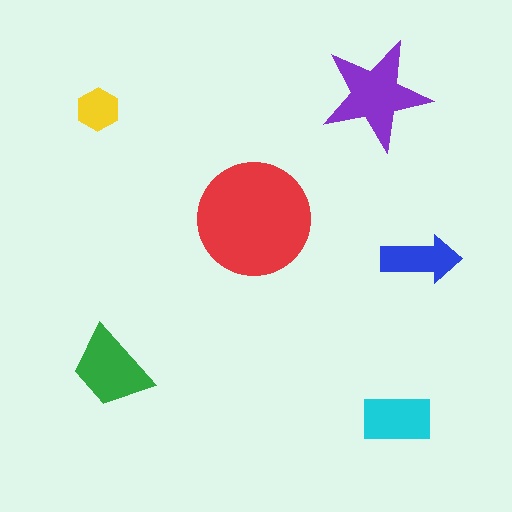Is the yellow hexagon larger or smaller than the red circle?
Smaller.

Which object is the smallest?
The yellow hexagon.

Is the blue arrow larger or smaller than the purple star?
Smaller.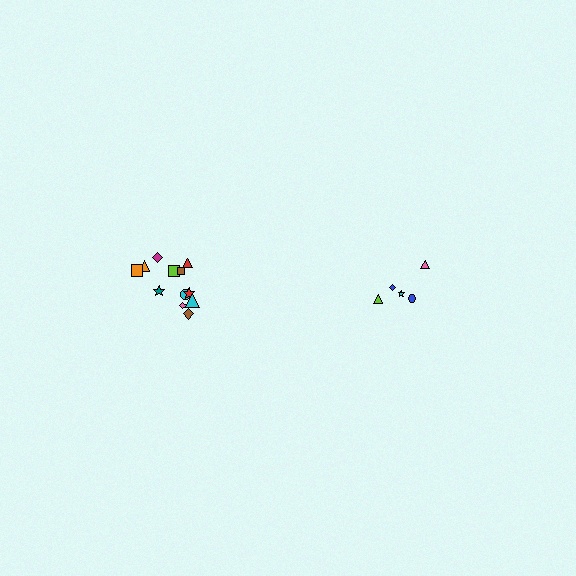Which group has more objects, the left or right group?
The left group.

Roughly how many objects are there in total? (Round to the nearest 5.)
Roughly 15 objects in total.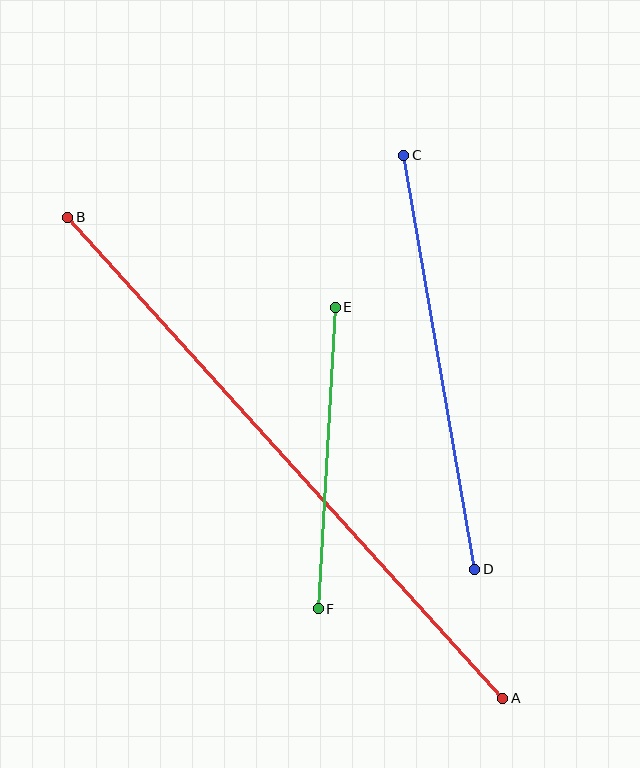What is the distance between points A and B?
The distance is approximately 648 pixels.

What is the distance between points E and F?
The distance is approximately 302 pixels.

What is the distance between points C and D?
The distance is approximately 420 pixels.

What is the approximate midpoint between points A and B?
The midpoint is at approximately (285, 458) pixels.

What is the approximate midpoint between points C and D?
The midpoint is at approximately (439, 362) pixels.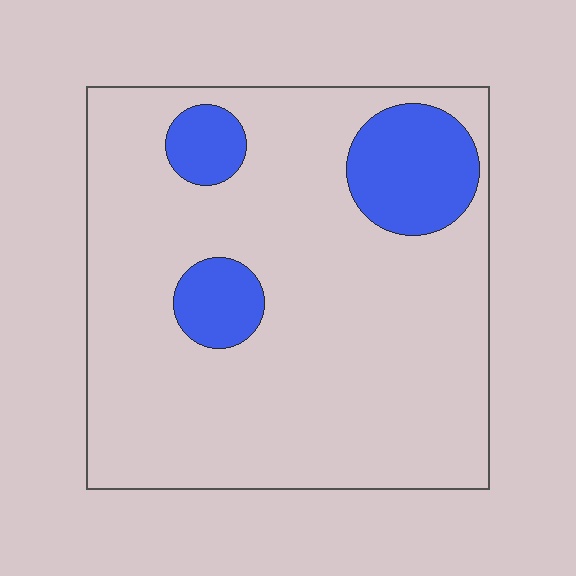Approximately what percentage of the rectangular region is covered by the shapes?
Approximately 15%.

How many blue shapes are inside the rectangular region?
3.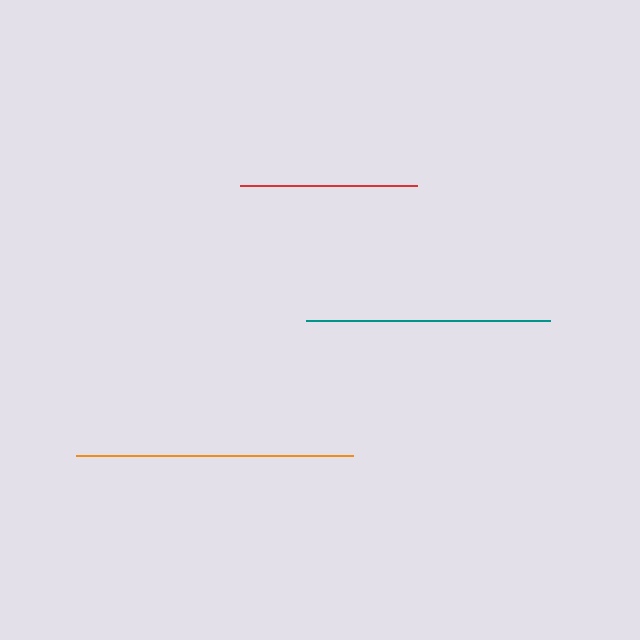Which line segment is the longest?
The orange line is the longest at approximately 277 pixels.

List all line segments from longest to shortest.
From longest to shortest: orange, teal, red.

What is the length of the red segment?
The red segment is approximately 177 pixels long.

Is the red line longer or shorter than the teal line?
The teal line is longer than the red line.